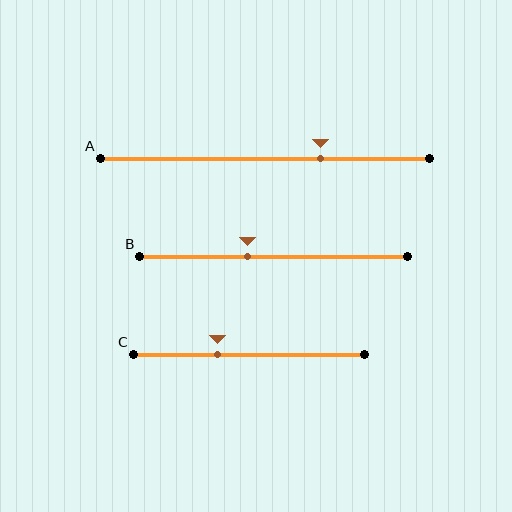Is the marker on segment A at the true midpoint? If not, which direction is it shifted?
No, the marker on segment A is shifted to the right by about 17% of the segment length.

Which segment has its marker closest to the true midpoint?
Segment B has its marker closest to the true midpoint.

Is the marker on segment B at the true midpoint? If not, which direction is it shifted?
No, the marker on segment B is shifted to the left by about 10% of the segment length.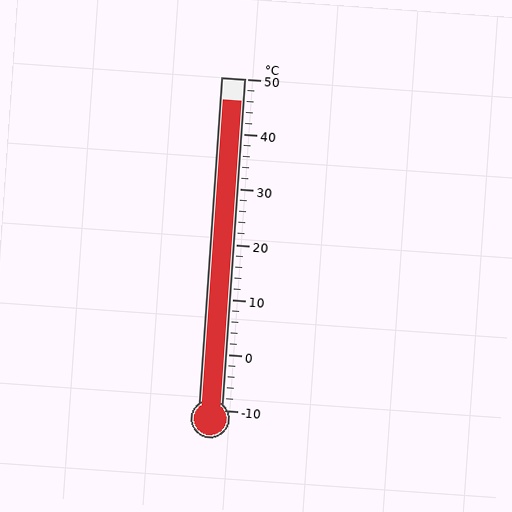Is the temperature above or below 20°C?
The temperature is above 20°C.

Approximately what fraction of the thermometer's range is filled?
The thermometer is filled to approximately 95% of its range.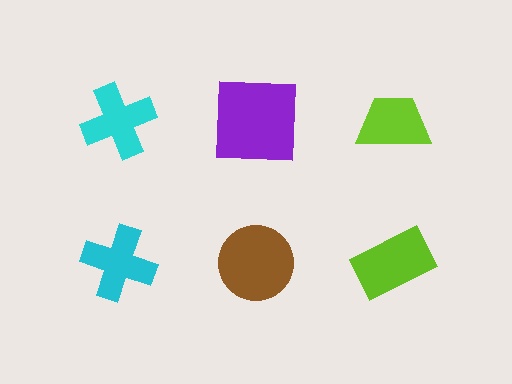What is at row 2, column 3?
A lime rectangle.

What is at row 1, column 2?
A purple square.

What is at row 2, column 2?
A brown circle.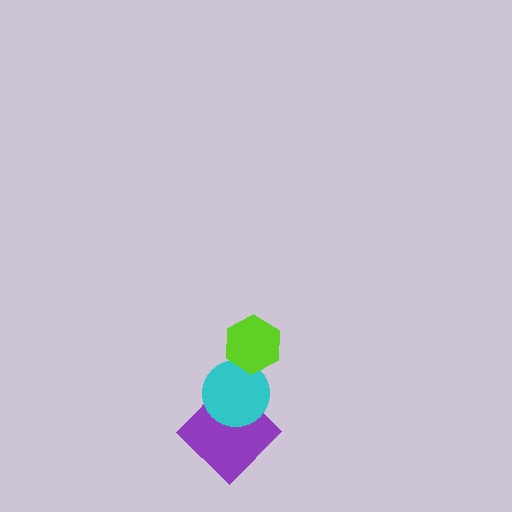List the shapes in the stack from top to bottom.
From top to bottom: the lime hexagon, the cyan circle, the purple diamond.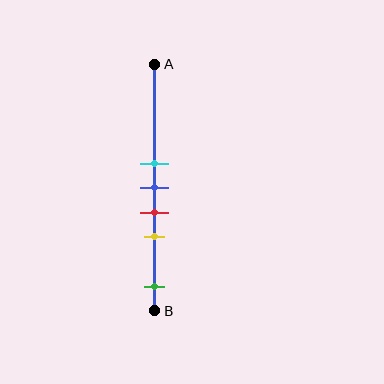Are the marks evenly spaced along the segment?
No, the marks are not evenly spaced.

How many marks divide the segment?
There are 5 marks dividing the segment.